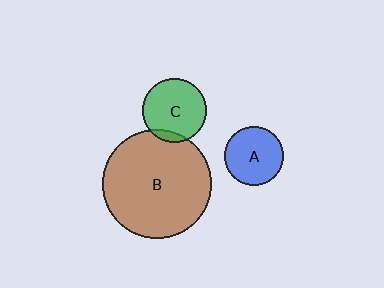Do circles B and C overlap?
Yes.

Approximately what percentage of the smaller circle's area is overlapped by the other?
Approximately 10%.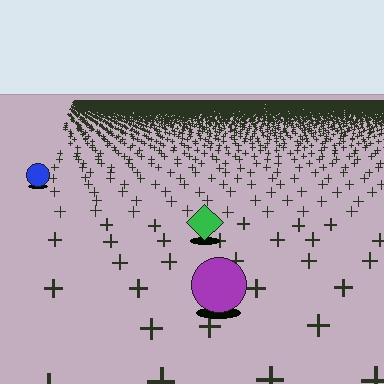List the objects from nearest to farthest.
From nearest to farthest: the purple circle, the green diamond, the blue circle.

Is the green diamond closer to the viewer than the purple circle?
No. The purple circle is closer — you can tell from the texture gradient: the ground texture is coarser near it.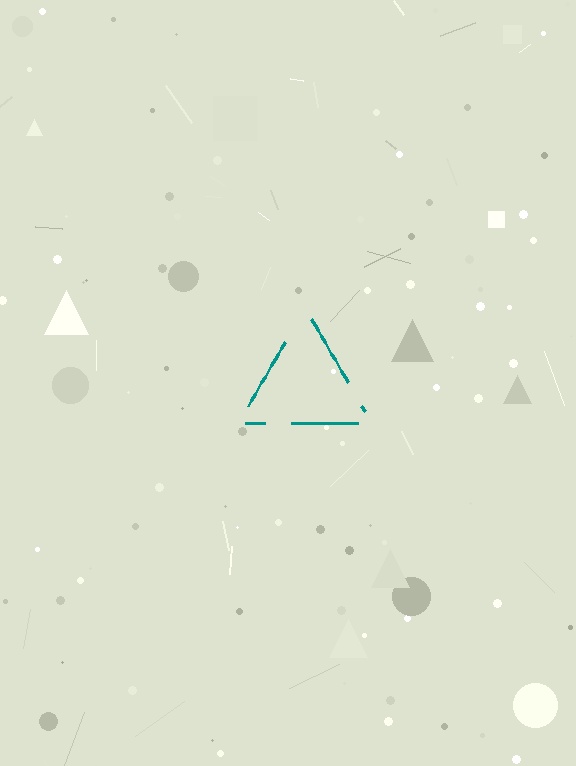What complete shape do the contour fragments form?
The contour fragments form a triangle.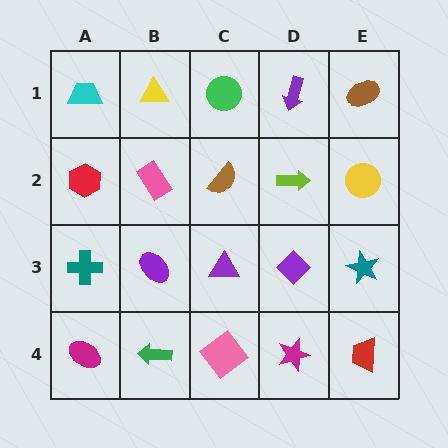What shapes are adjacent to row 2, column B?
A yellow triangle (row 1, column B), a purple ellipse (row 3, column B), a red hexagon (row 2, column A), a brown semicircle (row 2, column C).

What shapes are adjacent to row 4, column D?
A purple diamond (row 3, column D), a pink diamond (row 4, column C), a red trapezoid (row 4, column E).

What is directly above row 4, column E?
A teal star.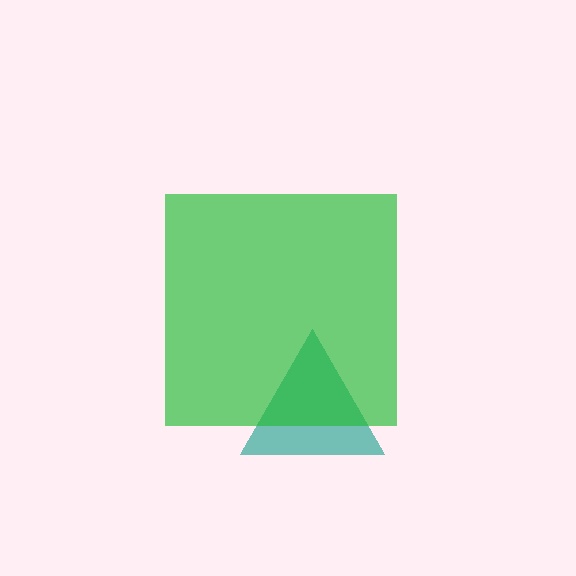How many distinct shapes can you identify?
There are 2 distinct shapes: a teal triangle, a green square.